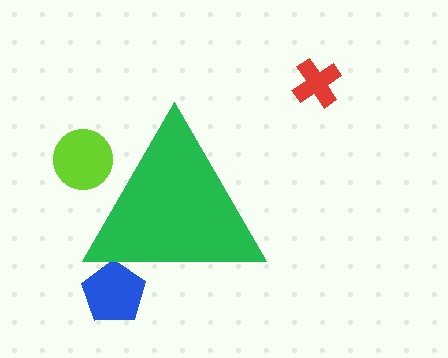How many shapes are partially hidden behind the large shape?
2 shapes are partially hidden.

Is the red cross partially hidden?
No, the red cross is fully visible.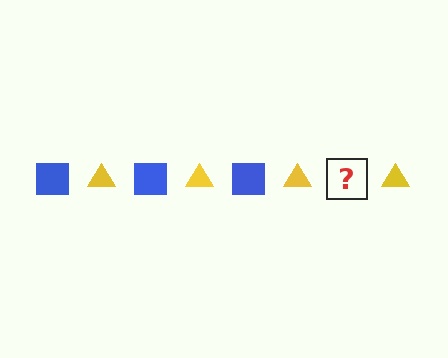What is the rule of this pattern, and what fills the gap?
The rule is that the pattern alternates between blue square and yellow triangle. The gap should be filled with a blue square.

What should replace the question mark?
The question mark should be replaced with a blue square.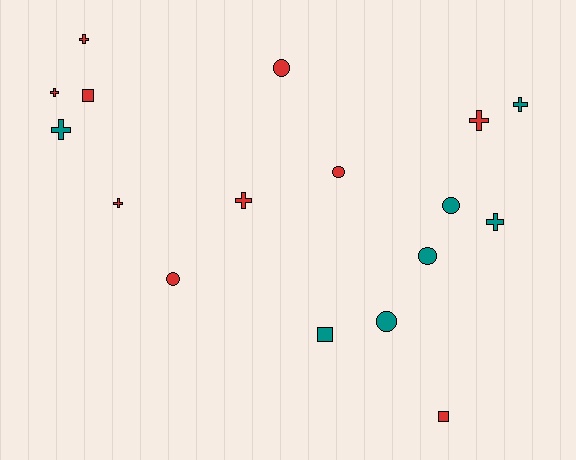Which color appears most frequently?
Red, with 10 objects.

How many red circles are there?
There are 3 red circles.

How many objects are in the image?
There are 17 objects.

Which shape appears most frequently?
Cross, with 8 objects.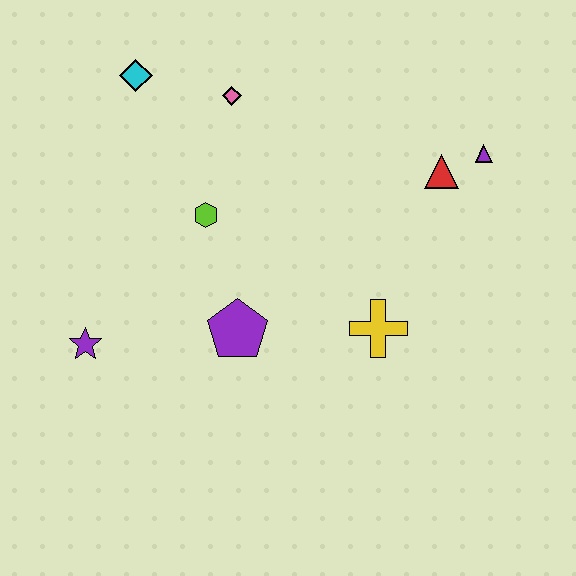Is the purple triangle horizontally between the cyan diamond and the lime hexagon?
No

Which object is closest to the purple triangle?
The red triangle is closest to the purple triangle.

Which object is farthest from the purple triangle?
The purple star is farthest from the purple triangle.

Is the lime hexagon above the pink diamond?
No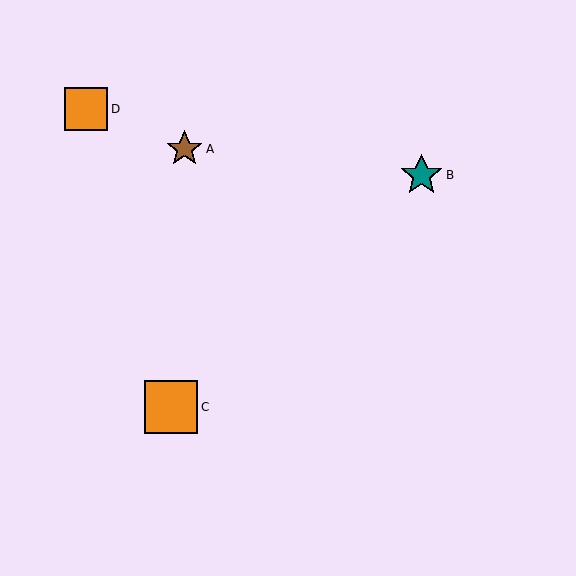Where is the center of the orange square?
The center of the orange square is at (171, 407).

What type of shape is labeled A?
Shape A is a brown star.